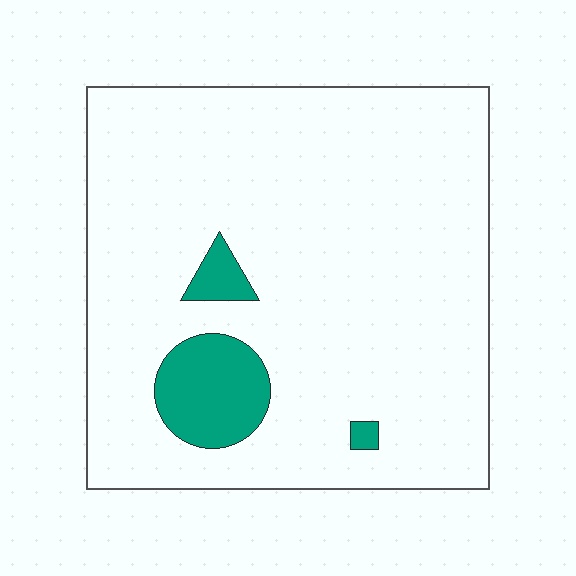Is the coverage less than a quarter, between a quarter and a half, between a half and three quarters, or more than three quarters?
Less than a quarter.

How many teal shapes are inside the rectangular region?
3.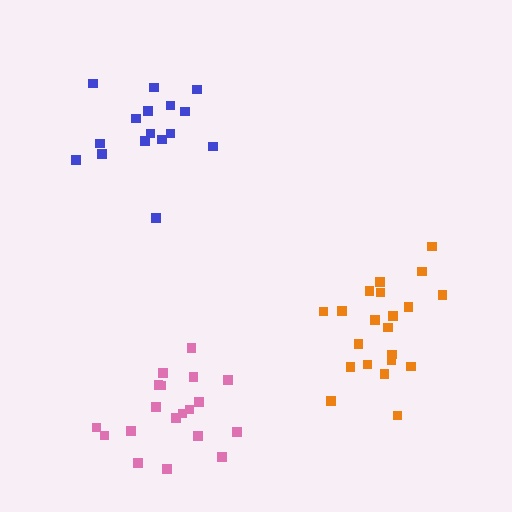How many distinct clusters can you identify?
There are 3 distinct clusters.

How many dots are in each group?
Group 1: 19 dots, Group 2: 21 dots, Group 3: 16 dots (56 total).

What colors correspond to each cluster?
The clusters are colored: pink, orange, blue.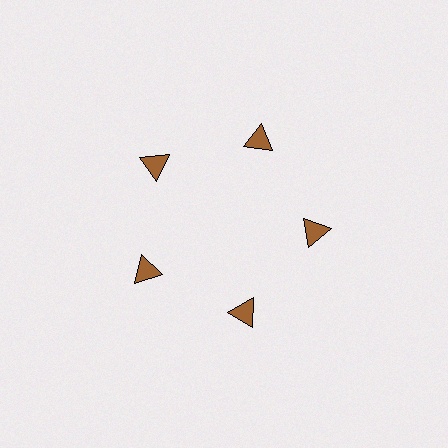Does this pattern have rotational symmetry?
Yes, this pattern has 5-fold rotational symmetry. It looks the same after rotating 72 degrees around the center.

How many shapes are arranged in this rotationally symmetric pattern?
There are 5 shapes, arranged in 5 groups of 1.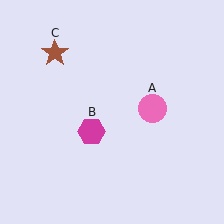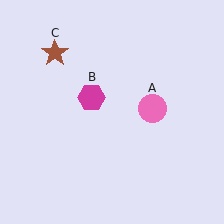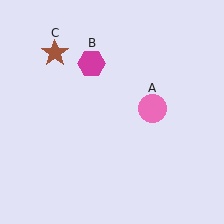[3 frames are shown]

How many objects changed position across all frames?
1 object changed position: magenta hexagon (object B).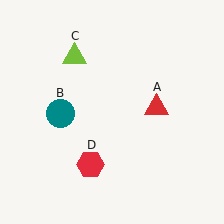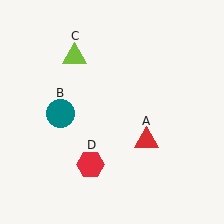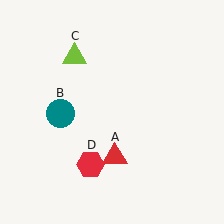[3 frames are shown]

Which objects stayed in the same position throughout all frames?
Teal circle (object B) and lime triangle (object C) and red hexagon (object D) remained stationary.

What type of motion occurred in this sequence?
The red triangle (object A) rotated clockwise around the center of the scene.